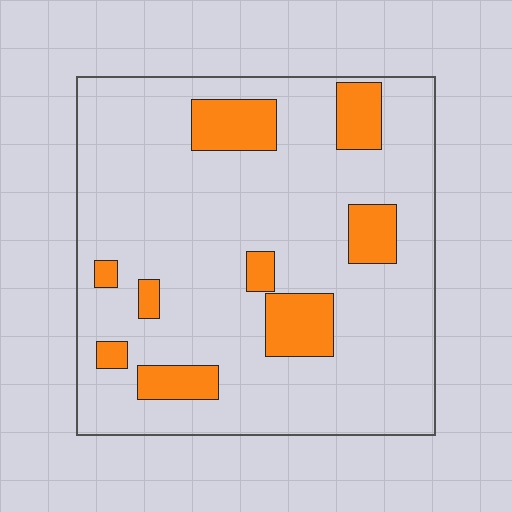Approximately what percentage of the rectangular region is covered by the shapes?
Approximately 15%.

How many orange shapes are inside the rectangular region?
9.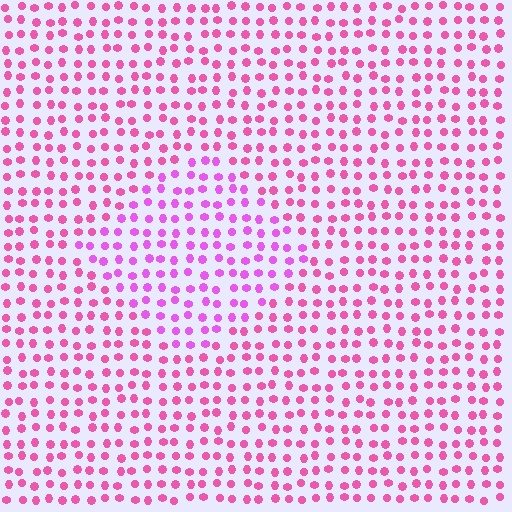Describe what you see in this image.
The image is filled with small pink elements in a uniform arrangement. A diamond-shaped region is visible where the elements are tinted to a slightly different hue, forming a subtle color boundary.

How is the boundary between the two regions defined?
The boundary is defined purely by a slight shift in hue (about 28 degrees). Spacing, size, and orientation are identical on both sides.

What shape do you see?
I see a diamond.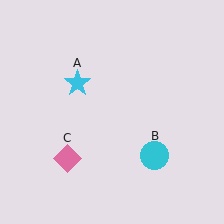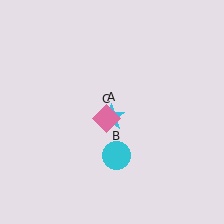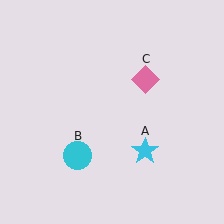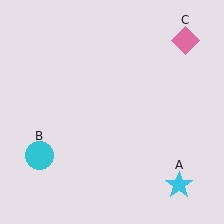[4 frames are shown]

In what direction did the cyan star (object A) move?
The cyan star (object A) moved down and to the right.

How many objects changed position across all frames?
3 objects changed position: cyan star (object A), cyan circle (object B), pink diamond (object C).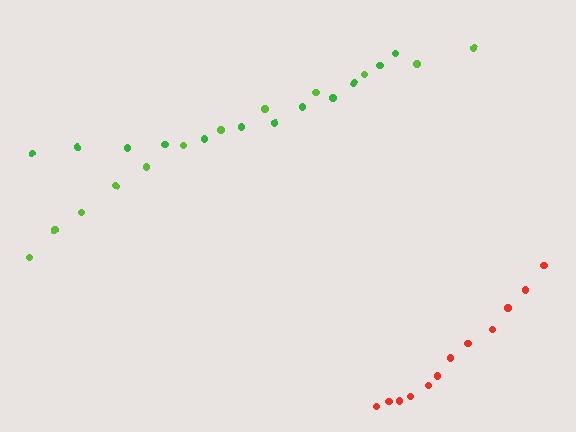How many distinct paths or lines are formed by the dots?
There are 3 distinct paths.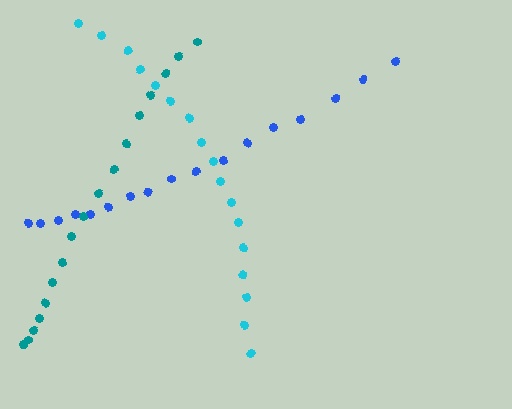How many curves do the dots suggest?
There are 3 distinct paths.